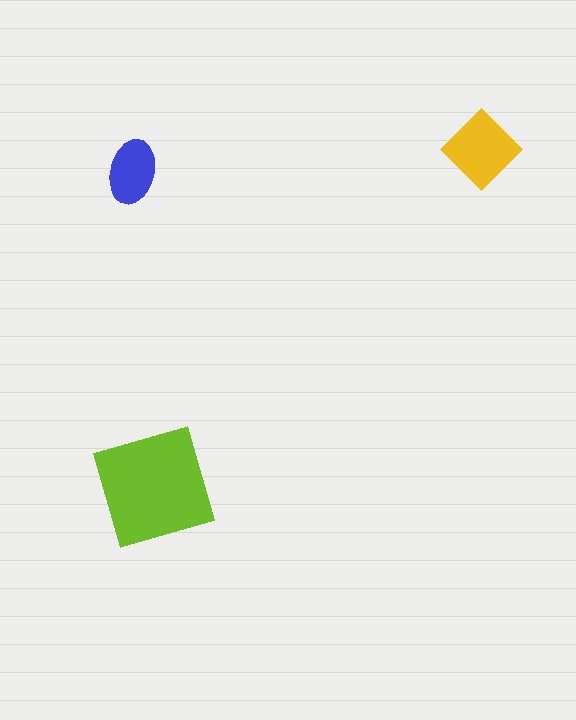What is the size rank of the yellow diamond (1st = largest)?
2nd.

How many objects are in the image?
There are 3 objects in the image.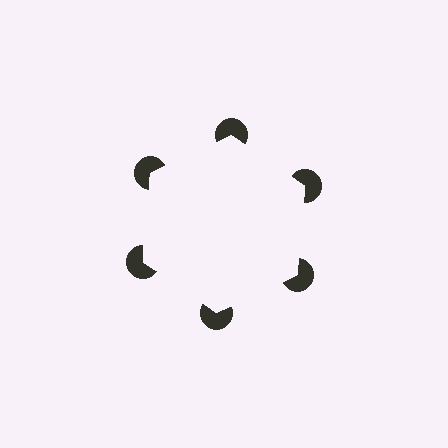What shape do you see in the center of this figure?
An illusory hexagon — its edges are inferred from the aligned wedge cuts in the pac-man discs, not physically drawn.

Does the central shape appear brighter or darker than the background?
It typically appears slightly brighter than the background, even though no actual brightness change is drawn.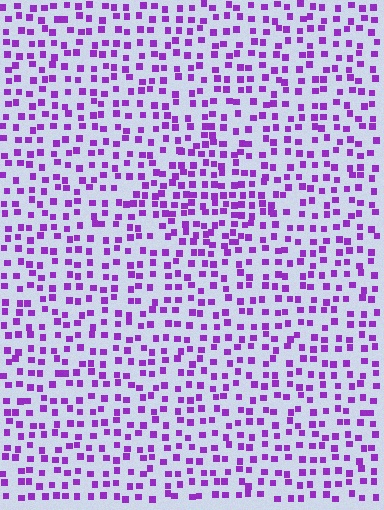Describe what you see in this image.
The image contains small purple elements arranged at two different densities. A diamond-shaped region is visible where the elements are more densely packed than the surrounding area.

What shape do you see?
I see a diamond.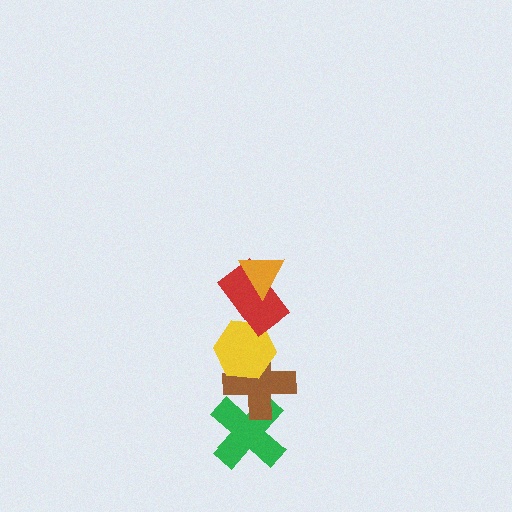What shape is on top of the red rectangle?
The orange triangle is on top of the red rectangle.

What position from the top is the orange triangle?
The orange triangle is 1st from the top.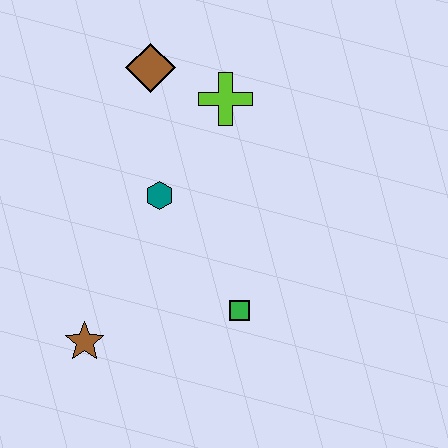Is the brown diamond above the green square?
Yes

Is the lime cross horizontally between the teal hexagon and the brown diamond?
No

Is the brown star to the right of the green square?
No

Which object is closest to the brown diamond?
The lime cross is closest to the brown diamond.